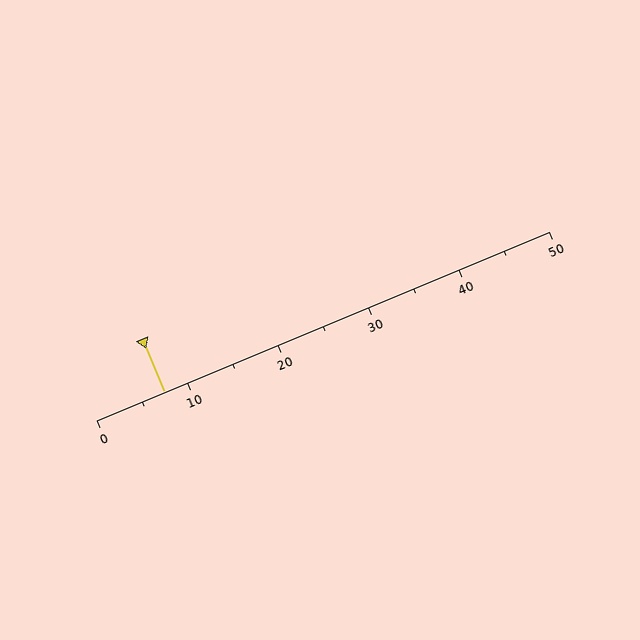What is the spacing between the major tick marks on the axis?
The major ticks are spaced 10 apart.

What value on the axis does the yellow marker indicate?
The marker indicates approximately 7.5.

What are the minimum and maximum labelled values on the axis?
The axis runs from 0 to 50.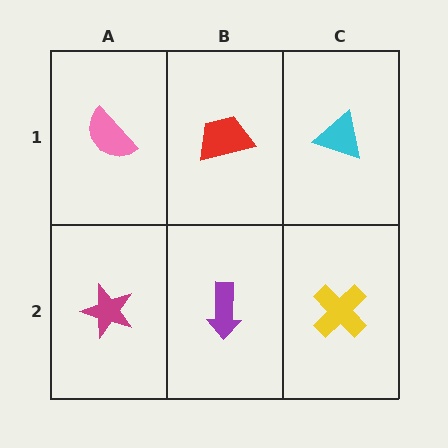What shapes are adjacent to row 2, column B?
A red trapezoid (row 1, column B), a magenta star (row 2, column A), a yellow cross (row 2, column C).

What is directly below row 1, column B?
A purple arrow.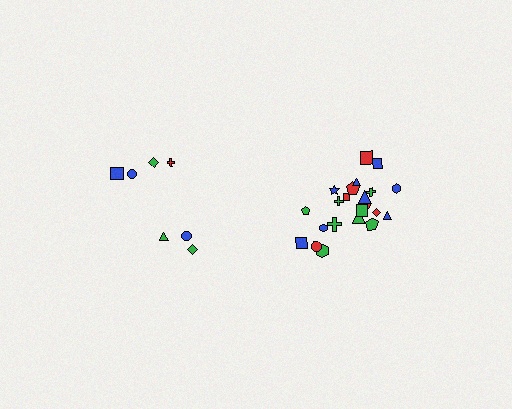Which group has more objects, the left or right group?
The right group.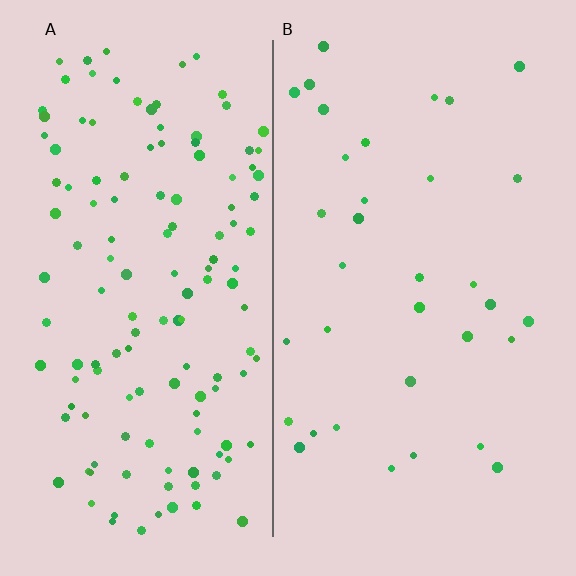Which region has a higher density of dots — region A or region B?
A (the left).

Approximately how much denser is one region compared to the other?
Approximately 3.9× — region A over region B.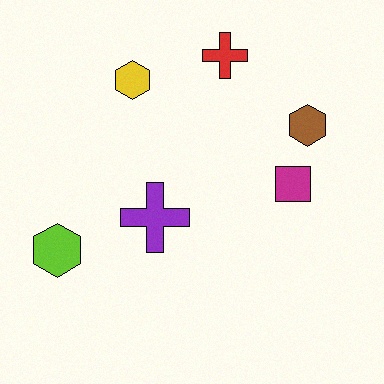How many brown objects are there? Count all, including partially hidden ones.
There is 1 brown object.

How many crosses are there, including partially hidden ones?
There are 2 crosses.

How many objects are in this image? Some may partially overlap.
There are 6 objects.